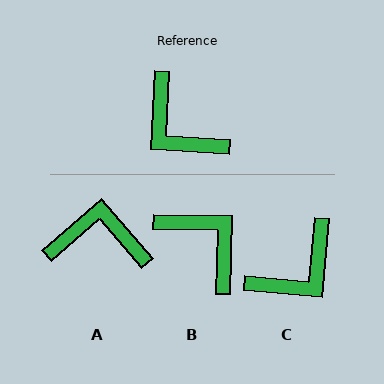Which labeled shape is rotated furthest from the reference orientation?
B, about 178 degrees away.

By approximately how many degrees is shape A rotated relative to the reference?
Approximately 136 degrees clockwise.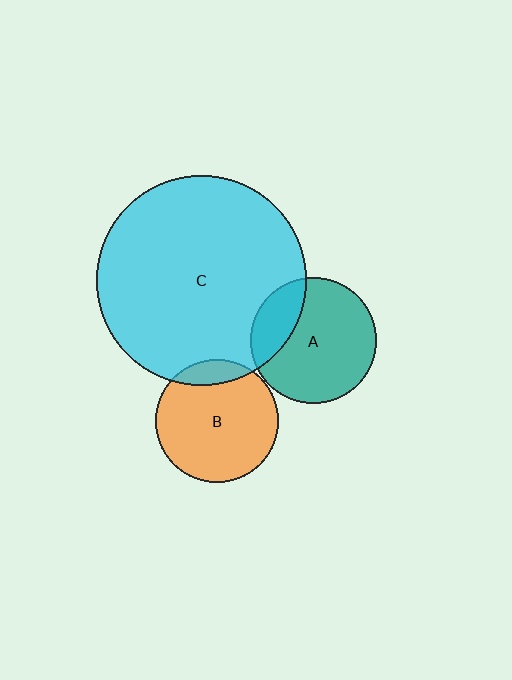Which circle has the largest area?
Circle C (cyan).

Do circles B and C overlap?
Yes.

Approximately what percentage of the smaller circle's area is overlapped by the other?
Approximately 10%.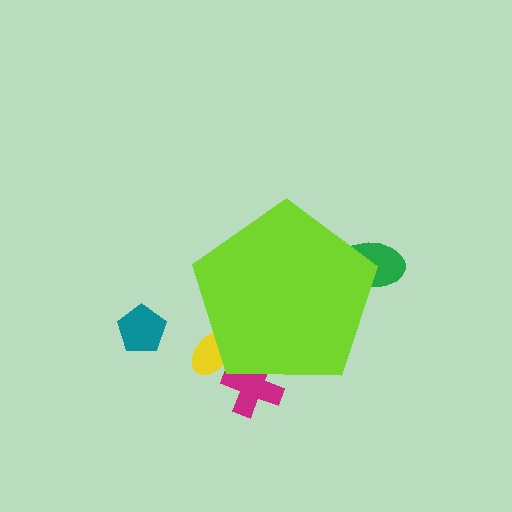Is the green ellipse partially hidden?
Yes, the green ellipse is partially hidden behind the lime pentagon.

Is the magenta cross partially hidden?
Yes, the magenta cross is partially hidden behind the lime pentagon.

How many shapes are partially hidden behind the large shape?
3 shapes are partially hidden.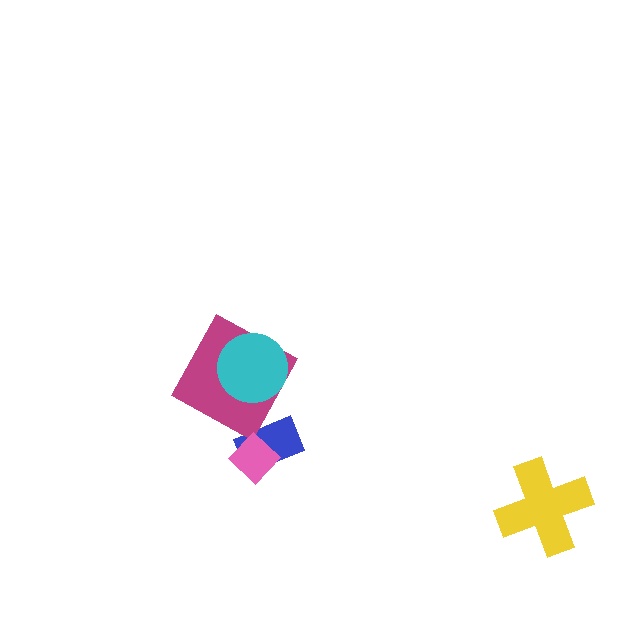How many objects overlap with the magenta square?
1 object overlaps with the magenta square.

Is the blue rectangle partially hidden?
Yes, it is partially covered by another shape.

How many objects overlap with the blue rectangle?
1 object overlaps with the blue rectangle.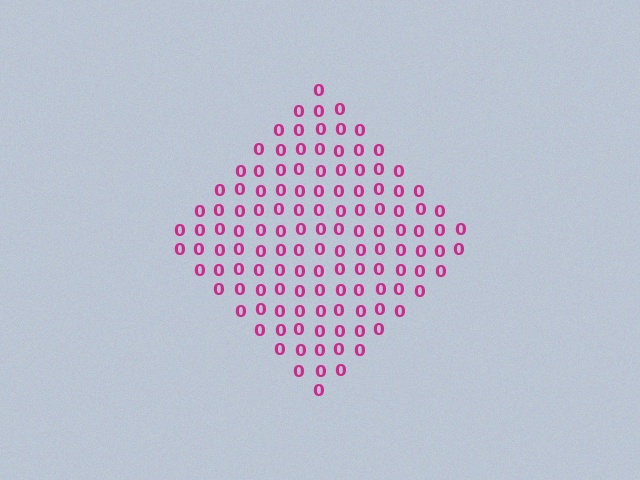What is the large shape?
The large shape is a diamond.